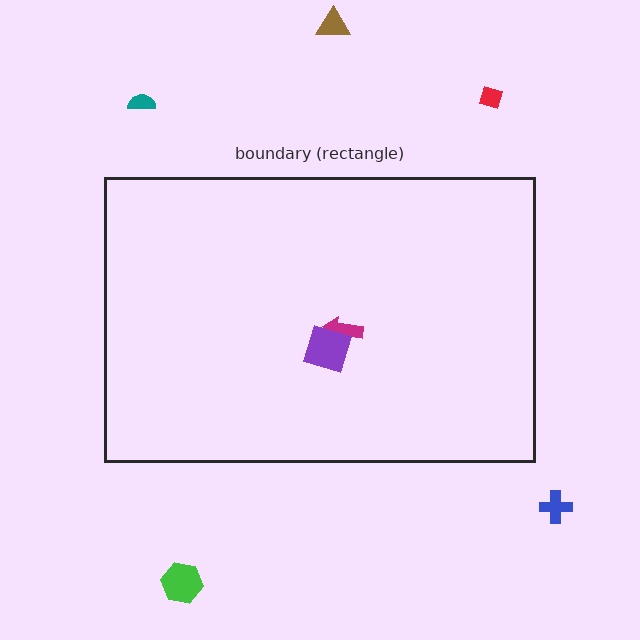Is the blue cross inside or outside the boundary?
Outside.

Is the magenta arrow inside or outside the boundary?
Inside.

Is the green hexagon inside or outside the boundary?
Outside.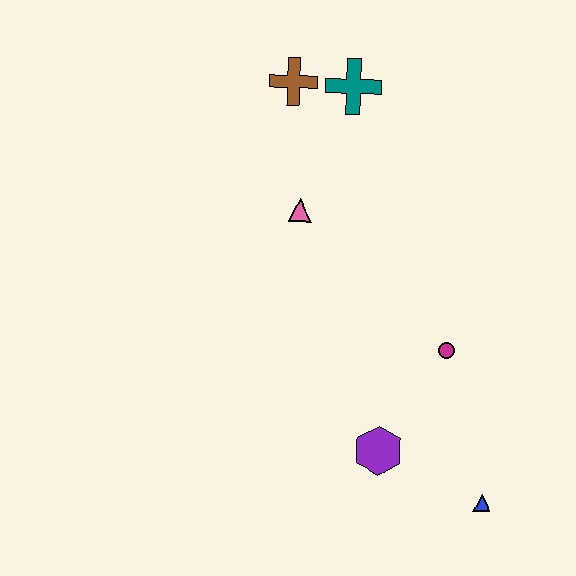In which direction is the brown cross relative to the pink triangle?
The brown cross is above the pink triangle.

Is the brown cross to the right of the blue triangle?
No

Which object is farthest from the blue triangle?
The brown cross is farthest from the blue triangle.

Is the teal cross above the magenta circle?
Yes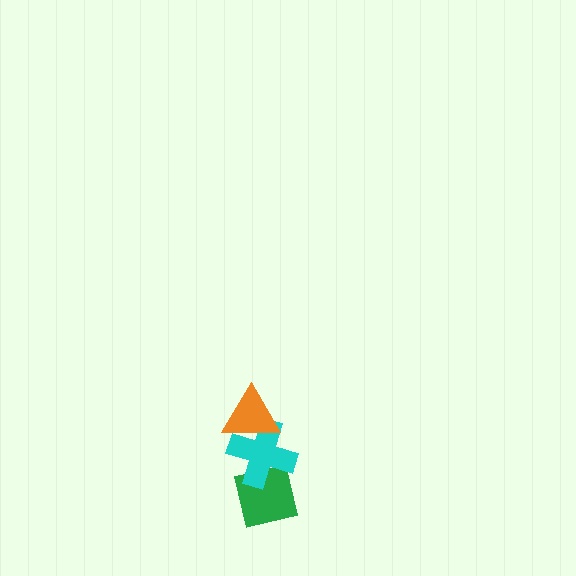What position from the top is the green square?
The green square is 3rd from the top.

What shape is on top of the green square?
The cyan cross is on top of the green square.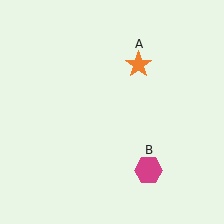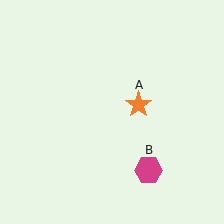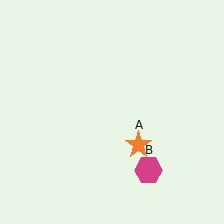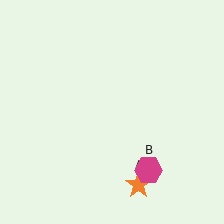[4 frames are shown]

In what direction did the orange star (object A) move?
The orange star (object A) moved down.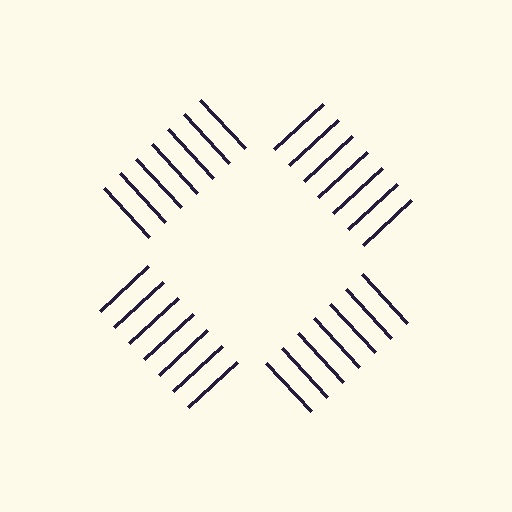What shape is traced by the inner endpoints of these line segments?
An illusory square — the line segments terminate on its edges but no continuous stroke is drawn.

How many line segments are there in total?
28 — 7 along each of the 4 edges.